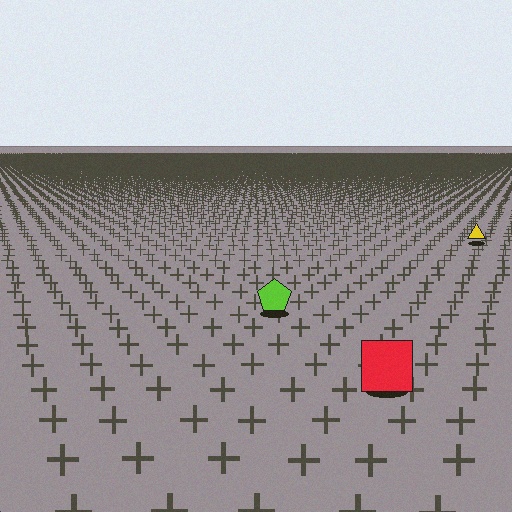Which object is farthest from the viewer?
The yellow triangle is farthest from the viewer. It appears smaller and the ground texture around it is denser.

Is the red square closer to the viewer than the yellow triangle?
Yes. The red square is closer — you can tell from the texture gradient: the ground texture is coarser near it.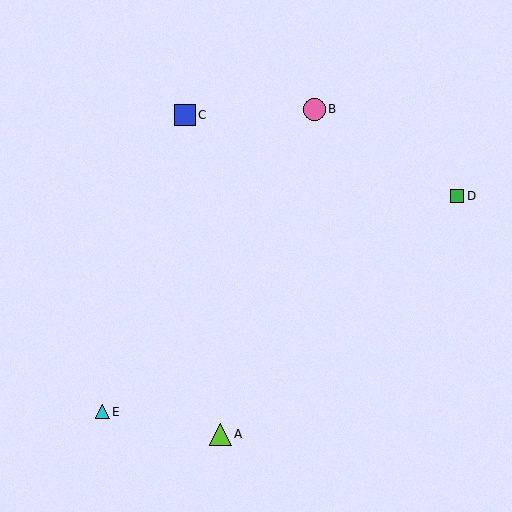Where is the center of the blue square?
The center of the blue square is at (185, 115).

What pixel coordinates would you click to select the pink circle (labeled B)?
Click at (315, 109) to select the pink circle B.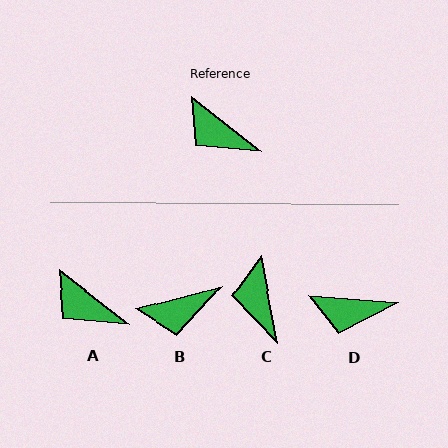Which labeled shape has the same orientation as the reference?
A.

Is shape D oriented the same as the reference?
No, it is off by about 33 degrees.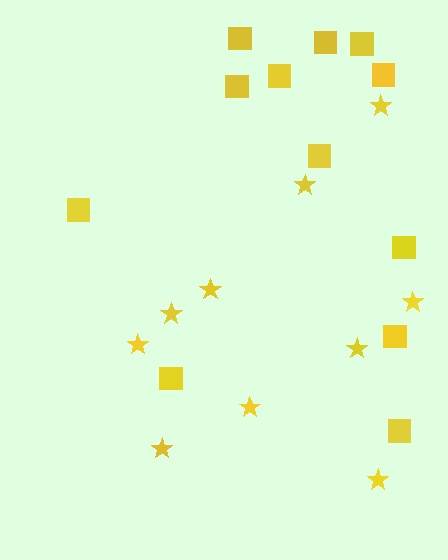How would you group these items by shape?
There are 2 groups: one group of stars (10) and one group of squares (12).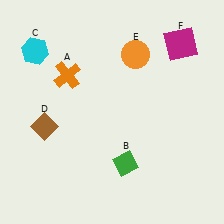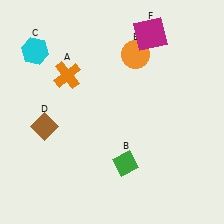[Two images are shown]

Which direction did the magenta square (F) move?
The magenta square (F) moved left.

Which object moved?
The magenta square (F) moved left.